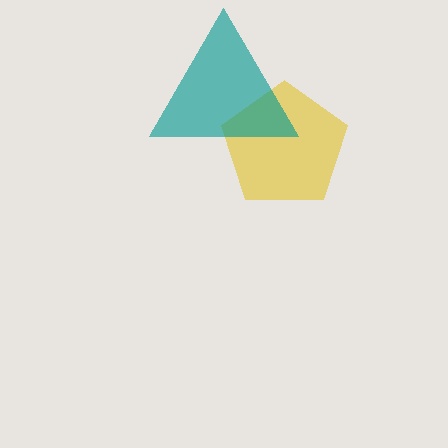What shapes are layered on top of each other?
The layered shapes are: a yellow pentagon, a teal triangle.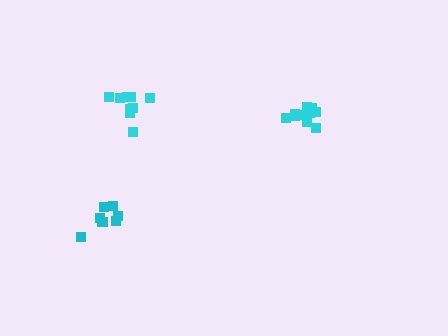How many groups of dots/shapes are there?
There are 3 groups.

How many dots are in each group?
Group 1: 10 dots, Group 2: 8 dots, Group 3: 9 dots (27 total).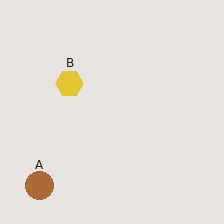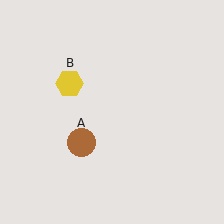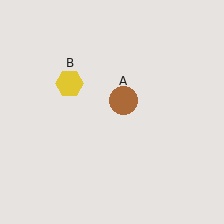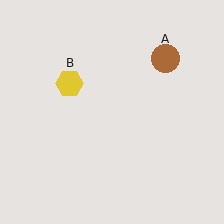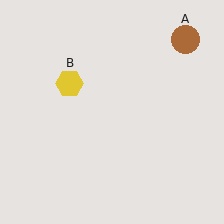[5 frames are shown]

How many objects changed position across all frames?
1 object changed position: brown circle (object A).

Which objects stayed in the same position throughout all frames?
Yellow hexagon (object B) remained stationary.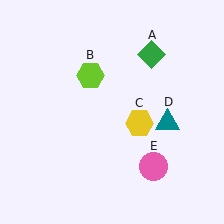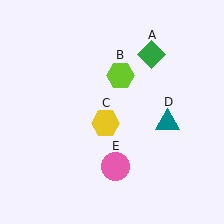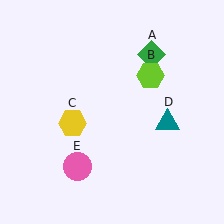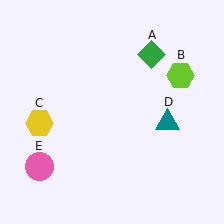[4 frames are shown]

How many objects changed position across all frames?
3 objects changed position: lime hexagon (object B), yellow hexagon (object C), pink circle (object E).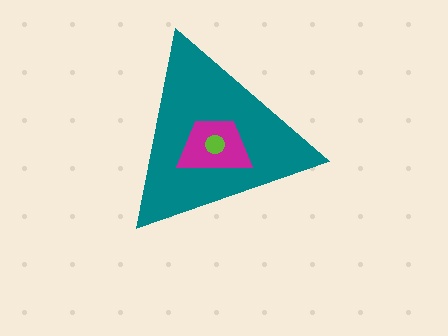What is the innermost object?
The lime circle.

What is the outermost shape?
The teal triangle.